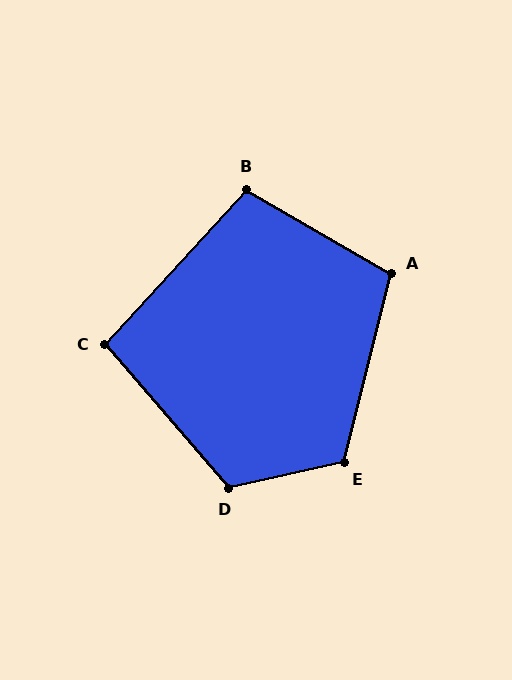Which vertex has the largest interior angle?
D, at approximately 118 degrees.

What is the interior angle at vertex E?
Approximately 117 degrees (obtuse).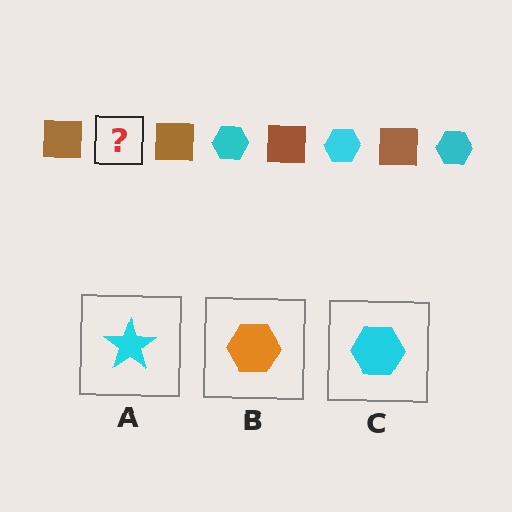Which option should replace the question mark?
Option C.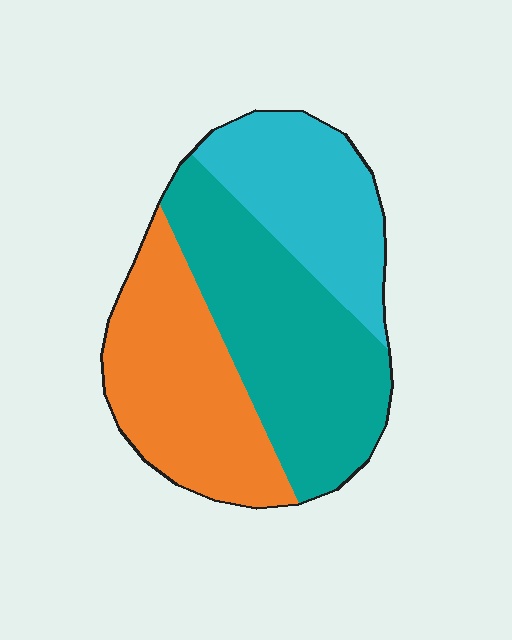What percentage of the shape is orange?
Orange takes up about one third (1/3) of the shape.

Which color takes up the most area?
Teal, at roughly 40%.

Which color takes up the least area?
Cyan, at roughly 25%.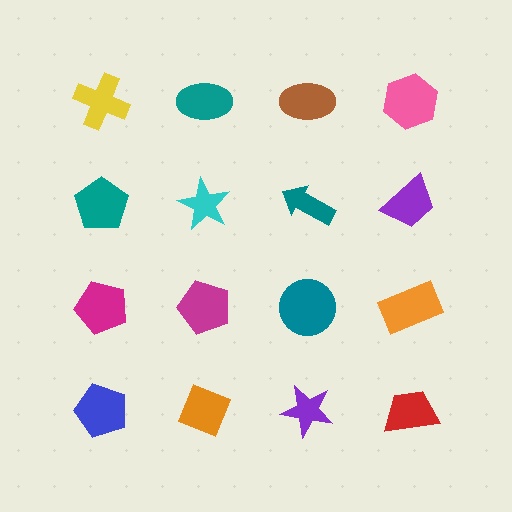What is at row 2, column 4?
A purple trapezoid.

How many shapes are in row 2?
4 shapes.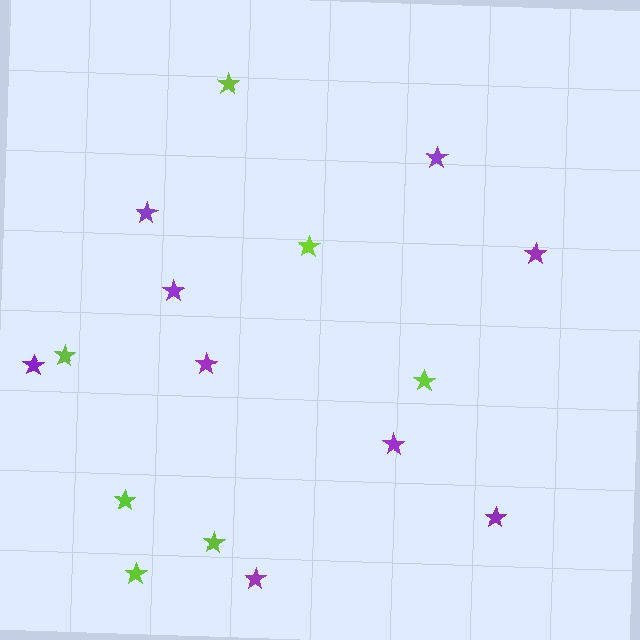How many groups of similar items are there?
There are 2 groups: one group of lime stars (7) and one group of purple stars (9).